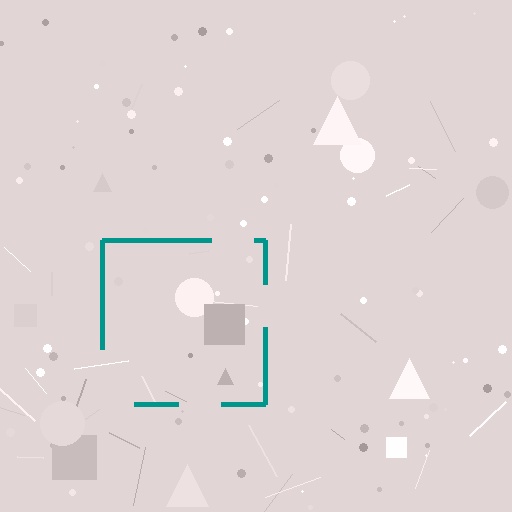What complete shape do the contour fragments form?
The contour fragments form a square.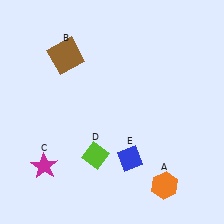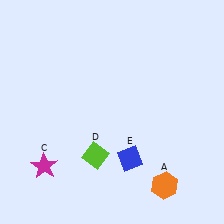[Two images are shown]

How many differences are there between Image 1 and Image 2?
There is 1 difference between the two images.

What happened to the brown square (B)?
The brown square (B) was removed in Image 2. It was in the top-left area of Image 1.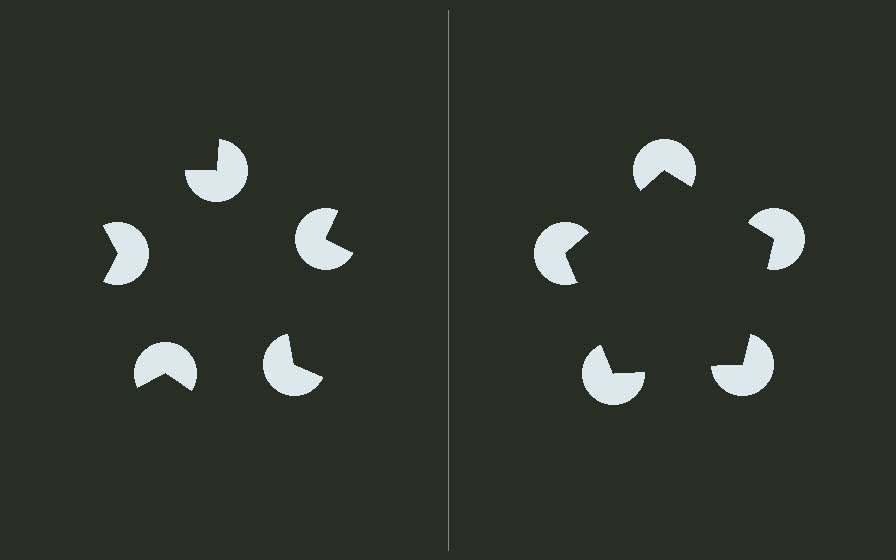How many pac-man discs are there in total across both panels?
10 — 5 on each side.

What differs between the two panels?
The pac-man discs are positioned identically on both sides; only the wedge orientations differ. On the right they align to a pentagon; on the left they are misaligned.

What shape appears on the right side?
An illusory pentagon.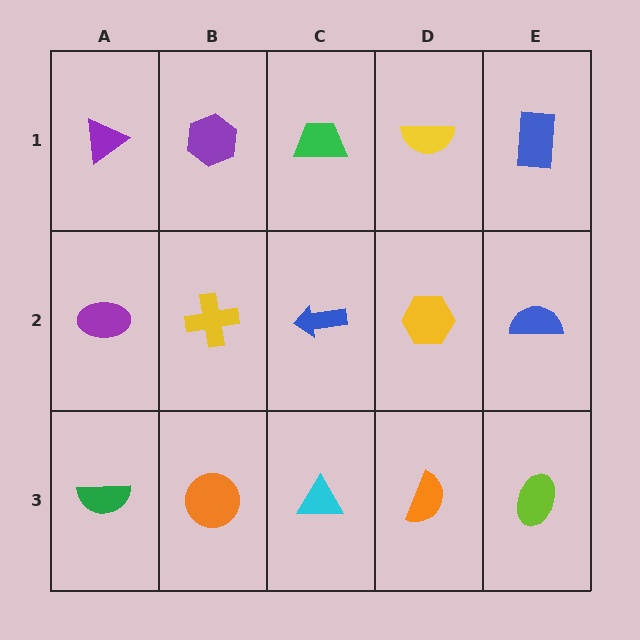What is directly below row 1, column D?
A yellow hexagon.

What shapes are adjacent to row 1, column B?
A yellow cross (row 2, column B), a purple triangle (row 1, column A), a green trapezoid (row 1, column C).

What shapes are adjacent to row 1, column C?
A blue arrow (row 2, column C), a purple hexagon (row 1, column B), a yellow semicircle (row 1, column D).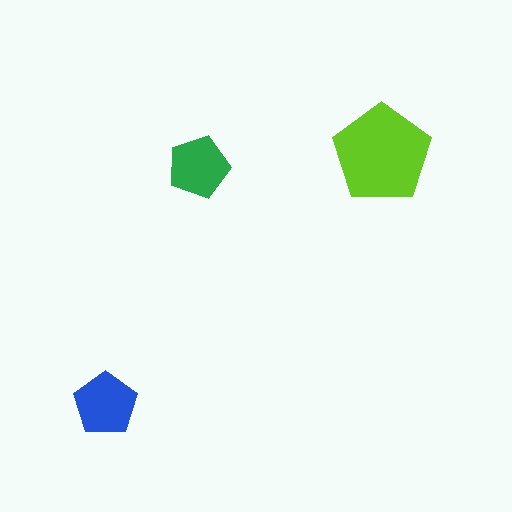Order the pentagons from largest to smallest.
the lime one, the blue one, the green one.